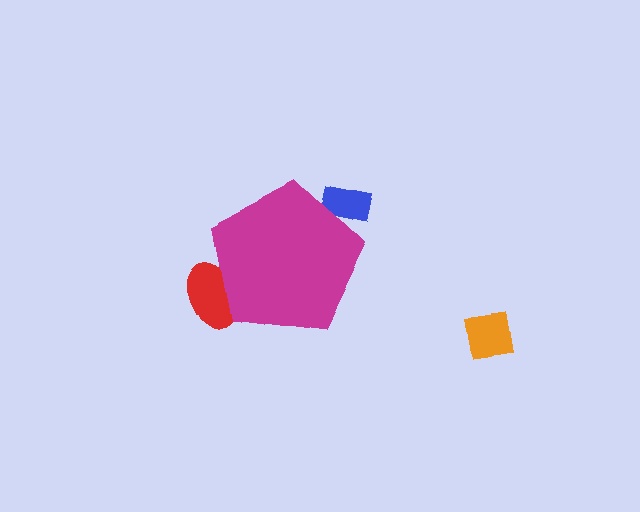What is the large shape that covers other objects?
A magenta pentagon.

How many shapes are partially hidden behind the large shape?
2 shapes are partially hidden.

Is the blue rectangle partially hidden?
Yes, the blue rectangle is partially hidden behind the magenta pentagon.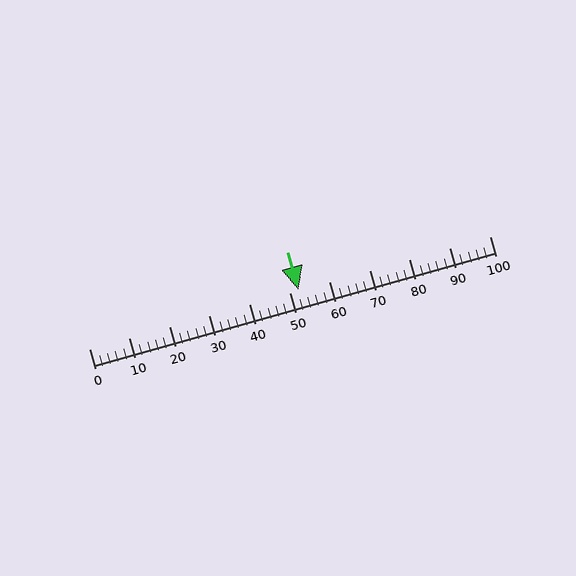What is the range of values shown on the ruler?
The ruler shows values from 0 to 100.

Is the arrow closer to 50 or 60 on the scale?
The arrow is closer to 50.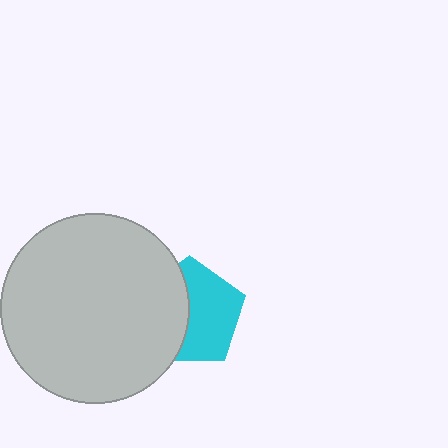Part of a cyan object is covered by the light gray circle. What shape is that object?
It is a pentagon.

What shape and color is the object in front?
The object in front is a light gray circle.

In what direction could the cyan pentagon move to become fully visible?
The cyan pentagon could move right. That would shift it out from behind the light gray circle entirely.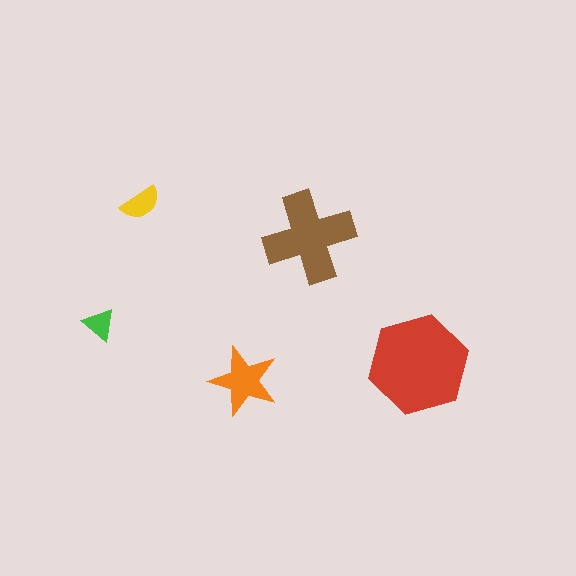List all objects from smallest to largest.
The green triangle, the yellow semicircle, the orange star, the brown cross, the red hexagon.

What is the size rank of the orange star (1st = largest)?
3rd.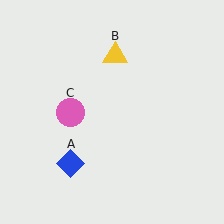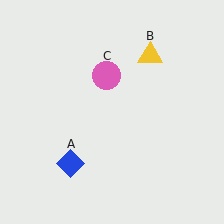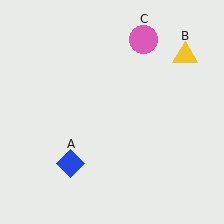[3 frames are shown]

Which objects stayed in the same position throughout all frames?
Blue diamond (object A) remained stationary.